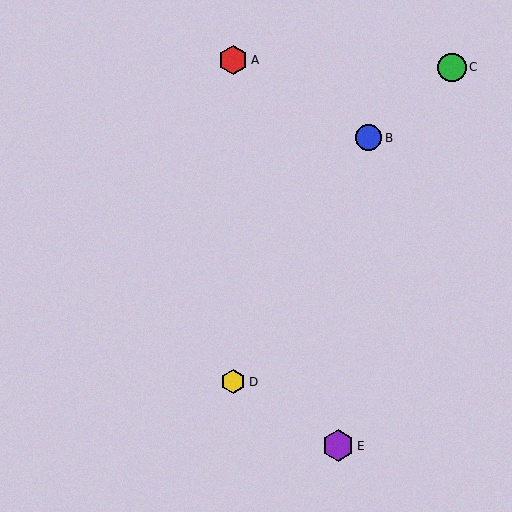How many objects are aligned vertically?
2 objects (A, D) are aligned vertically.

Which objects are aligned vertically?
Objects A, D are aligned vertically.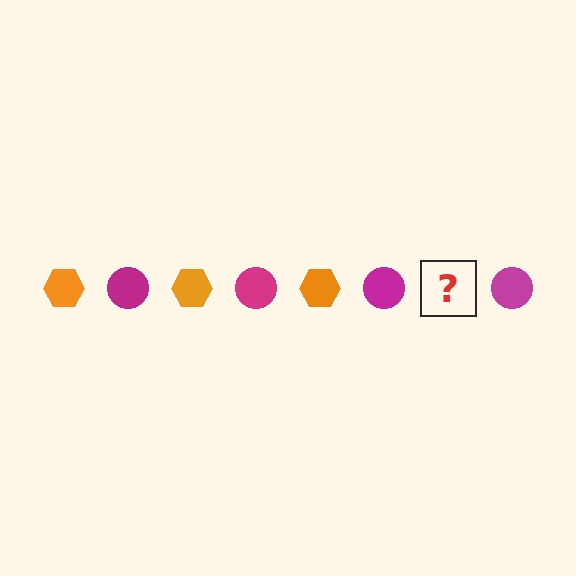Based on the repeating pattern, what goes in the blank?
The blank should be an orange hexagon.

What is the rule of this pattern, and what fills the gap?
The rule is that the pattern alternates between orange hexagon and magenta circle. The gap should be filled with an orange hexagon.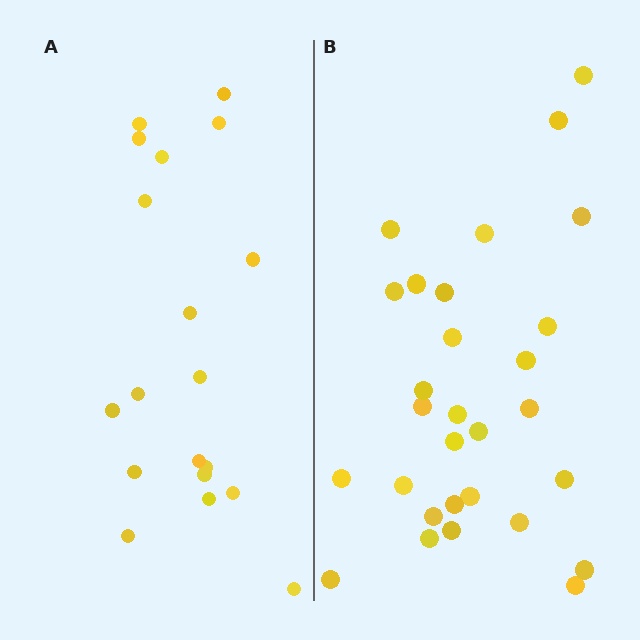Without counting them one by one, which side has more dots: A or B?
Region B (the right region) has more dots.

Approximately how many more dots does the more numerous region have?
Region B has roughly 10 or so more dots than region A.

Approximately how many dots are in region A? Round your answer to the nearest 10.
About 20 dots. (The exact count is 19, which rounds to 20.)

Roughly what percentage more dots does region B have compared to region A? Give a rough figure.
About 55% more.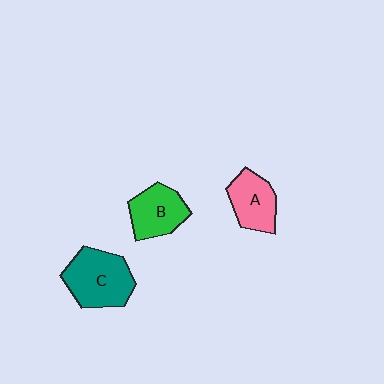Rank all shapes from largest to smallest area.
From largest to smallest: C (teal), B (green), A (pink).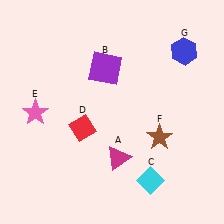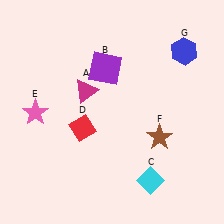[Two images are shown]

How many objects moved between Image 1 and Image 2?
1 object moved between the two images.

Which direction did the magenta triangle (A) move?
The magenta triangle (A) moved up.